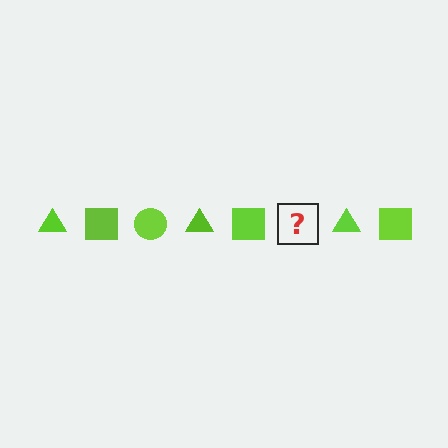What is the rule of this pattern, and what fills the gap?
The rule is that the pattern cycles through triangle, square, circle shapes in lime. The gap should be filled with a lime circle.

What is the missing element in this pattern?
The missing element is a lime circle.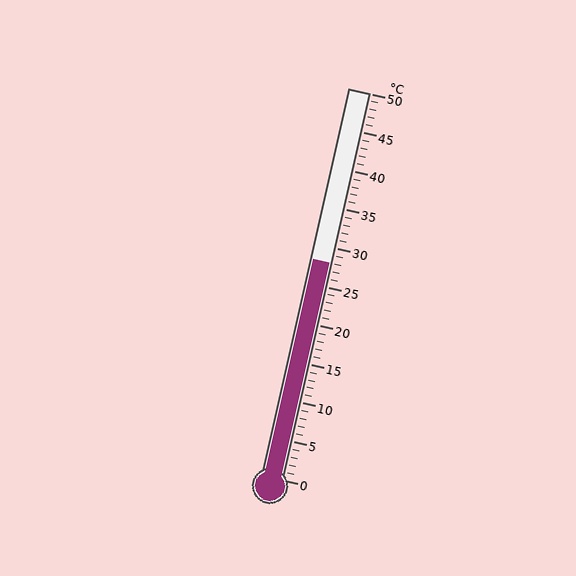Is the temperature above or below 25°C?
The temperature is above 25°C.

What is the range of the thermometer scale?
The thermometer scale ranges from 0°C to 50°C.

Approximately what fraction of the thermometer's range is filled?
The thermometer is filled to approximately 55% of its range.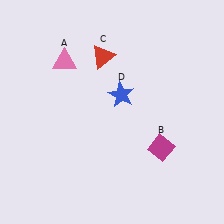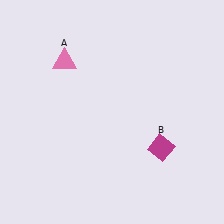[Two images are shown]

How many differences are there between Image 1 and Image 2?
There are 2 differences between the two images.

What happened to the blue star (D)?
The blue star (D) was removed in Image 2. It was in the top-right area of Image 1.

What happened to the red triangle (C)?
The red triangle (C) was removed in Image 2. It was in the top-left area of Image 1.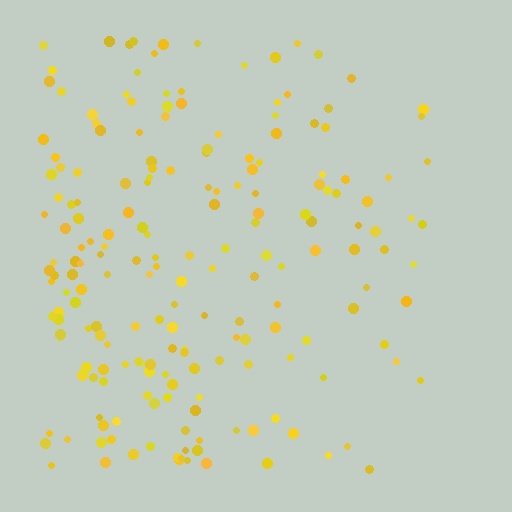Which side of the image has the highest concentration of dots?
The left.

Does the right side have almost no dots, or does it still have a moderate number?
Still a moderate number, just noticeably fewer than the left.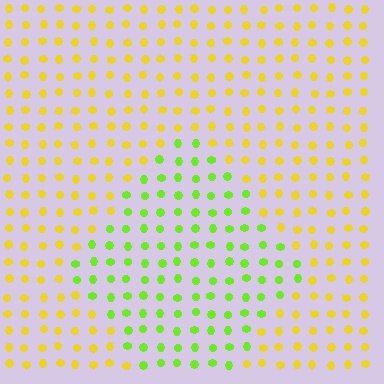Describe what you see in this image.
The image is filled with small yellow elements in a uniform arrangement. A diamond-shaped region is visible where the elements are tinted to a slightly different hue, forming a subtle color boundary.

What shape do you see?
I see a diamond.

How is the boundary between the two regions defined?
The boundary is defined purely by a slight shift in hue (about 46 degrees). Spacing, size, and orientation are identical on both sides.